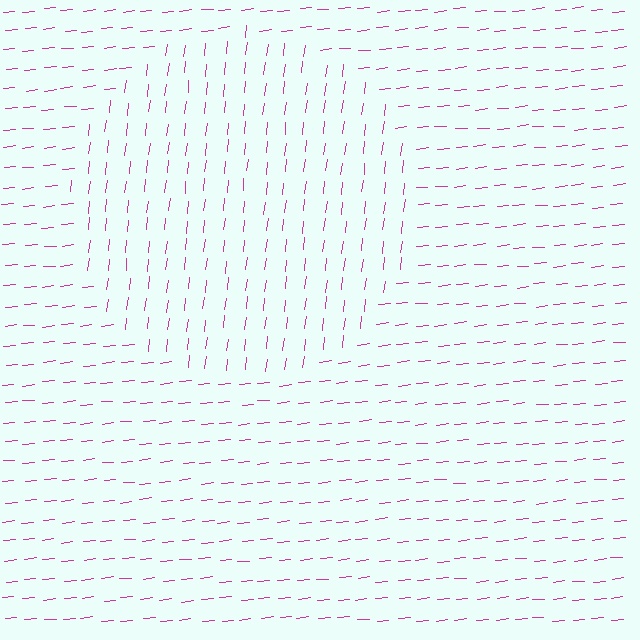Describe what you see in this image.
The image is filled with small magenta line segments. A circle region in the image has lines oriented differently from the surrounding lines, creating a visible texture boundary.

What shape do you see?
I see a circle.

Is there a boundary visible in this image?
Yes, there is a texture boundary formed by a change in line orientation.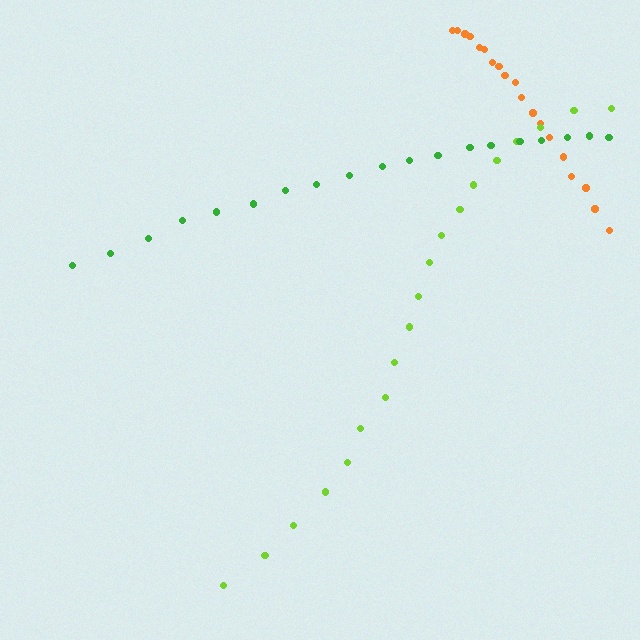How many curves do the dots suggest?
There are 3 distinct paths.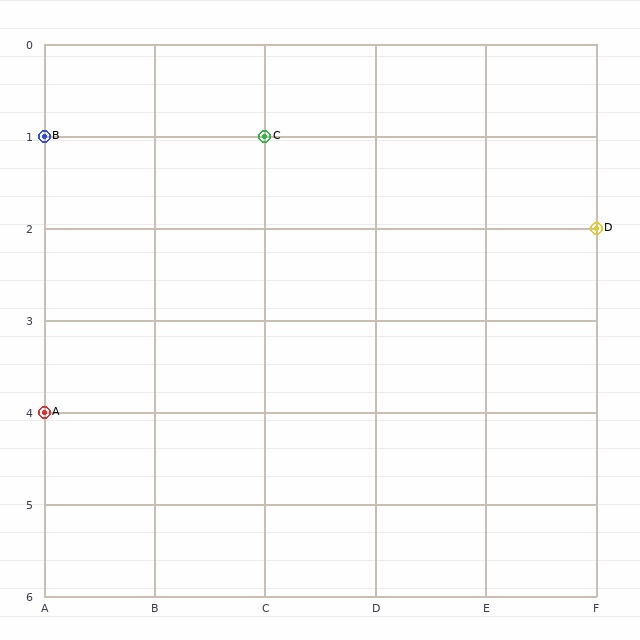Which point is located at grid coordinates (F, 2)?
Point D is at (F, 2).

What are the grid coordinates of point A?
Point A is at grid coordinates (A, 4).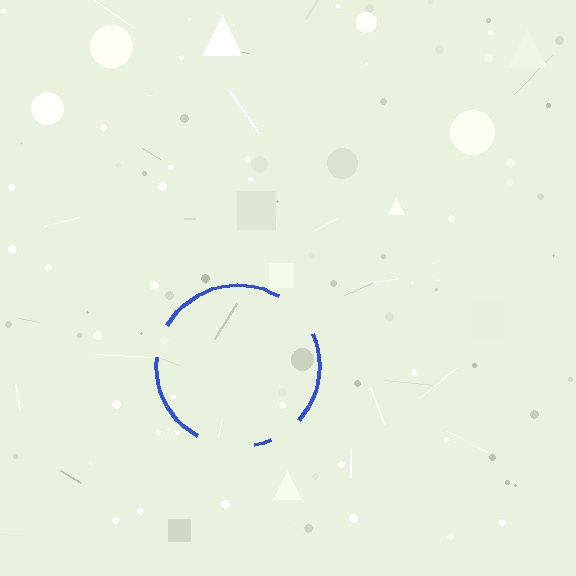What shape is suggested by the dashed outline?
The dashed outline suggests a circle.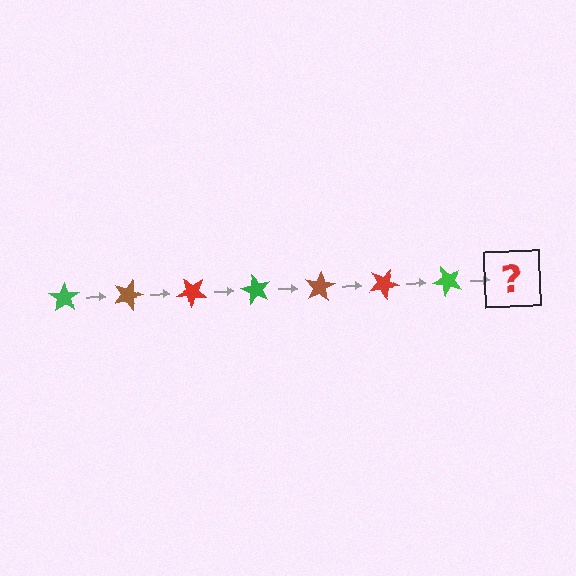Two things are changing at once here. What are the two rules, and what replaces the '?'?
The two rules are that it rotates 20 degrees each step and the color cycles through green, brown, and red. The '?' should be a brown star, rotated 140 degrees from the start.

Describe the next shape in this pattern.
It should be a brown star, rotated 140 degrees from the start.